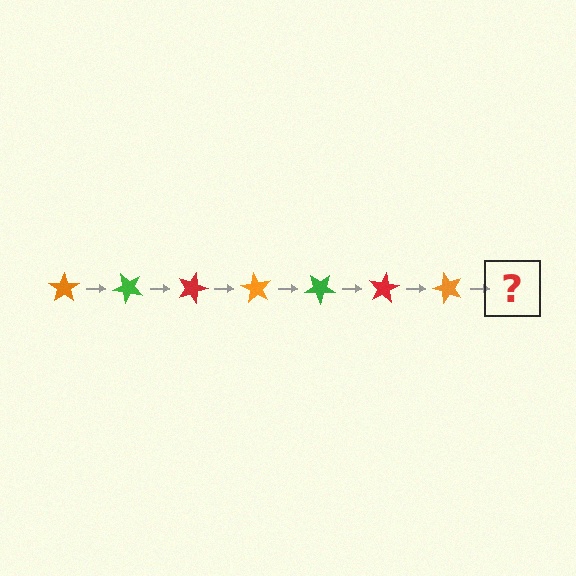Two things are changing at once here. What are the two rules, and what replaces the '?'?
The two rules are that it rotates 45 degrees each step and the color cycles through orange, green, and red. The '?' should be a green star, rotated 315 degrees from the start.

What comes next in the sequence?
The next element should be a green star, rotated 315 degrees from the start.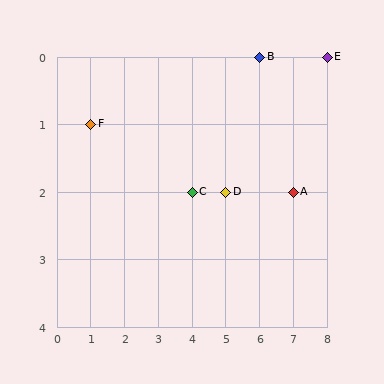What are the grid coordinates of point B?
Point B is at grid coordinates (6, 0).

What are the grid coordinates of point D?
Point D is at grid coordinates (5, 2).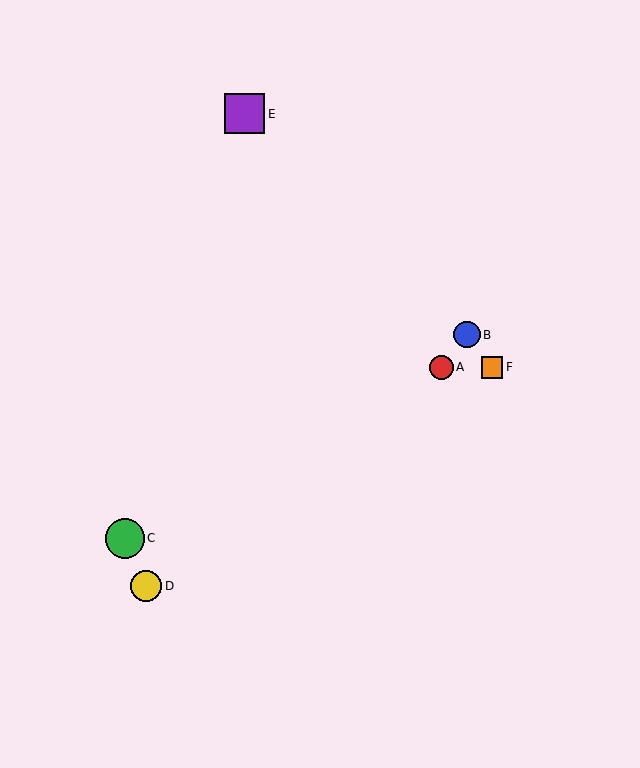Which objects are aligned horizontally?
Objects A, F are aligned horizontally.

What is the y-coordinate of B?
Object B is at y≈335.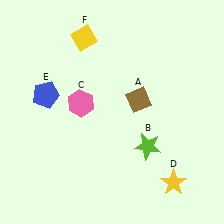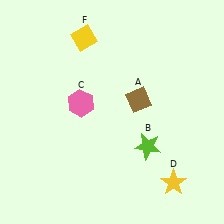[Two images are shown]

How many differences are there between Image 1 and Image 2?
There is 1 difference between the two images.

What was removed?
The blue pentagon (E) was removed in Image 2.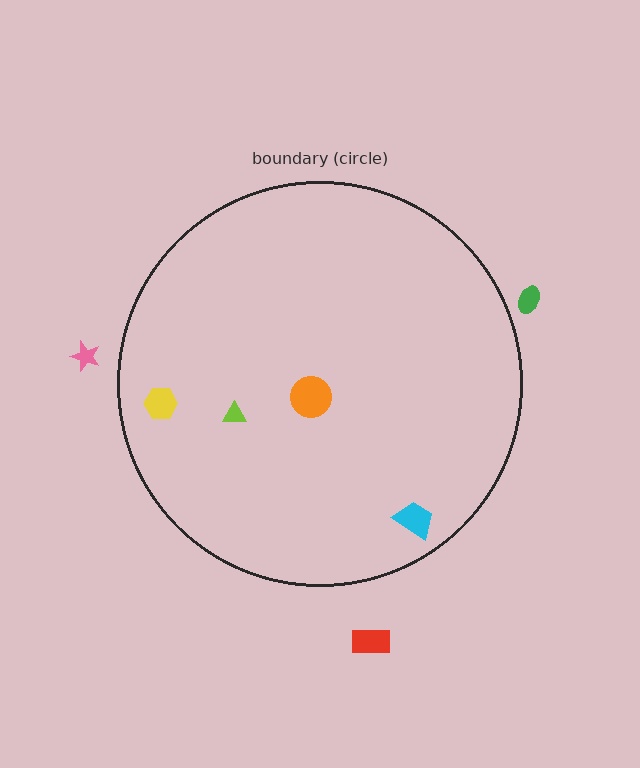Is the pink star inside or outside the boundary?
Outside.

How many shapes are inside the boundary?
4 inside, 3 outside.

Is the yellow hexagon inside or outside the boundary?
Inside.